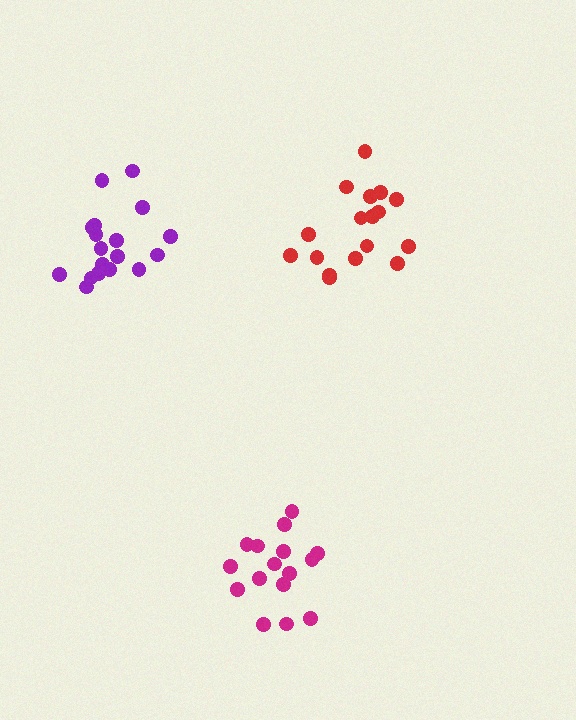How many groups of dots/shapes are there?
There are 3 groups.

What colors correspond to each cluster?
The clusters are colored: red, magenta, purple.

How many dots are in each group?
Group 1: 17 dots, Group 2: 16 dots, Group 3: 18 dots (51 total).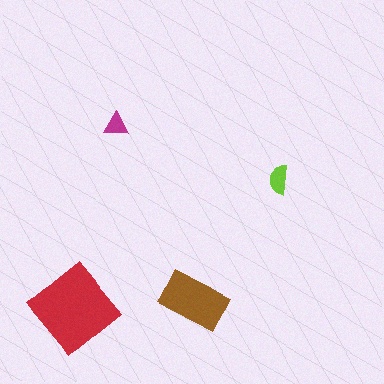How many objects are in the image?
There are 4 objects in the image.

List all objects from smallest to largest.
The magenta triangle, the lime semicircle, the brown rectangle, the red diamond.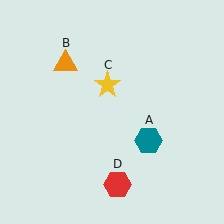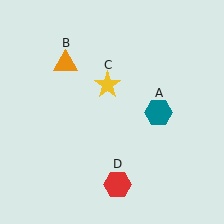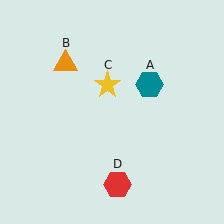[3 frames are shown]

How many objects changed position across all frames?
1 object changed position: teal hexagon (object A).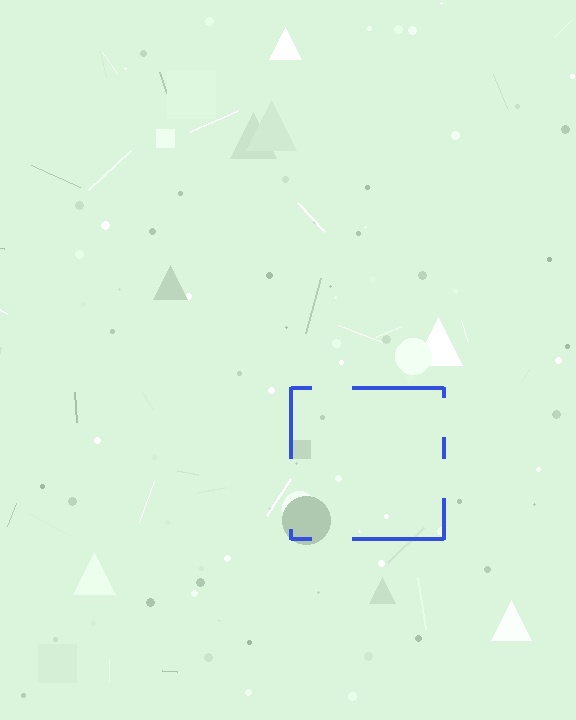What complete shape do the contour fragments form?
The contour fragments form a square.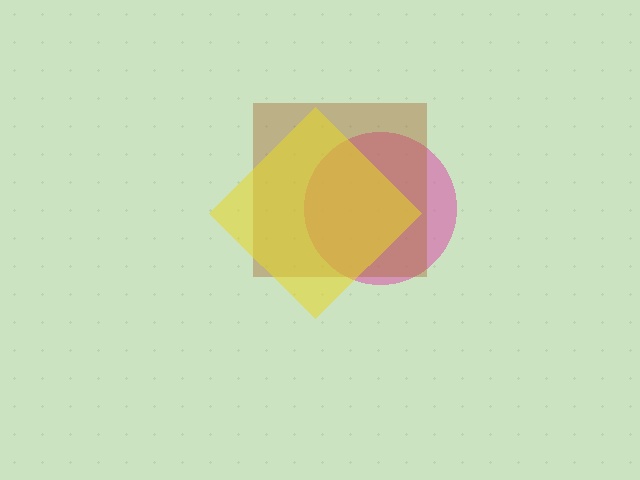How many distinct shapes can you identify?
There are 3 distinct shapes: a pink circle, a brown square, a yellow diamond.